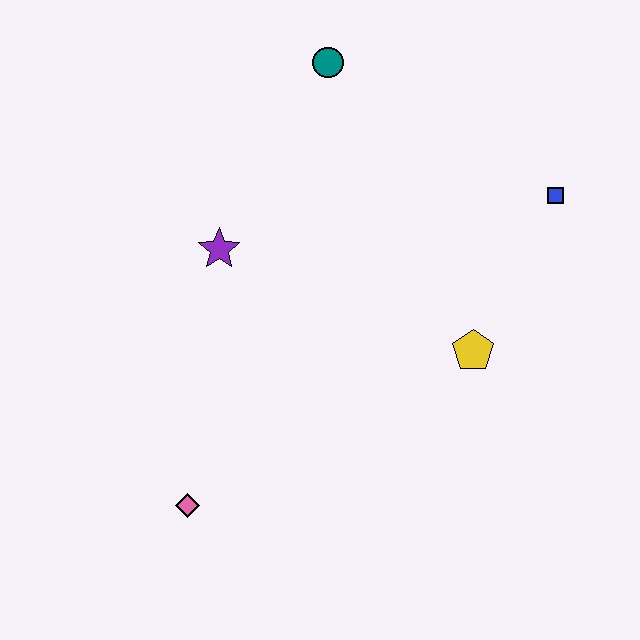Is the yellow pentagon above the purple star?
No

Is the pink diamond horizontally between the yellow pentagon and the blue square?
No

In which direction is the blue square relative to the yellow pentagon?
The blue square is above the yellow pentagon.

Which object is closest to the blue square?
The yellow pentagon is closest to the blue square.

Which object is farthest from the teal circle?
The pink diamond is farthest from the teal circle.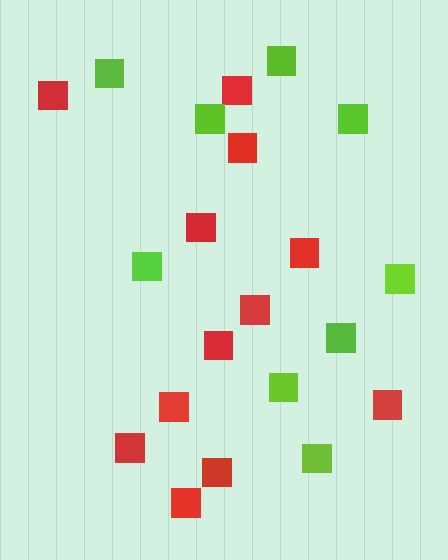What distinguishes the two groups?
There are 2 groups: one group of red squares (12) and one group of lime squares (9).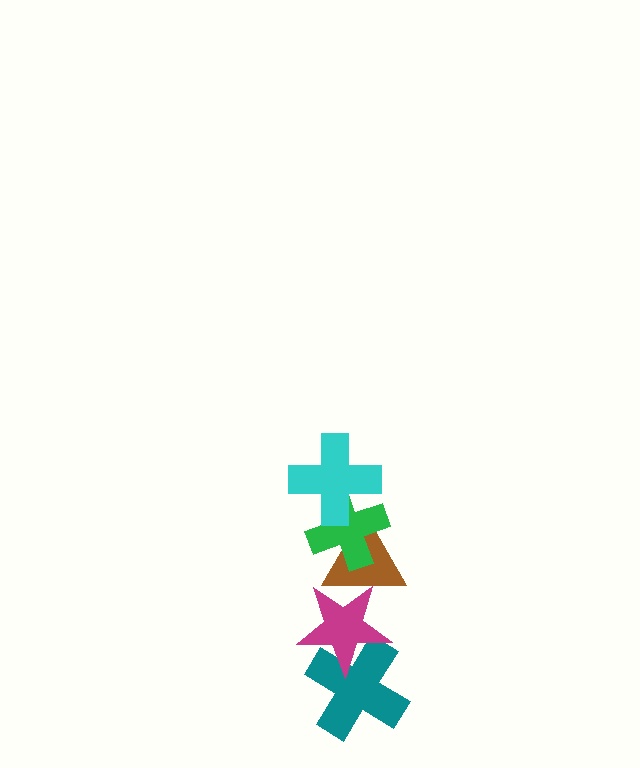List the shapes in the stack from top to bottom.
From top to bottom: the cyan cross, the green cross, the brown triangle, the magenta star, the teal cross.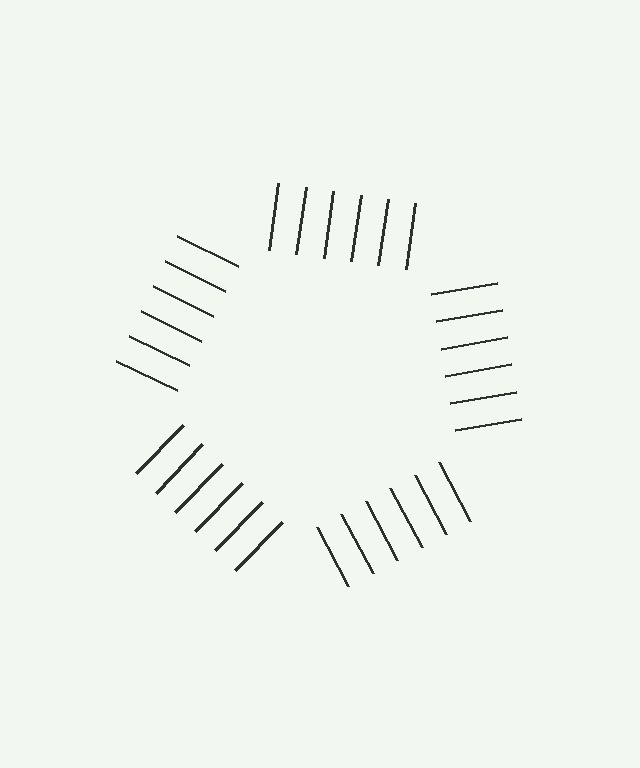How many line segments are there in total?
30 — 6 along each of the 5 edges.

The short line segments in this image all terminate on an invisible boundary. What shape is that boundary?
An illusory pentagon — the line segments terminate on its edges but no continuous stroke is drawn.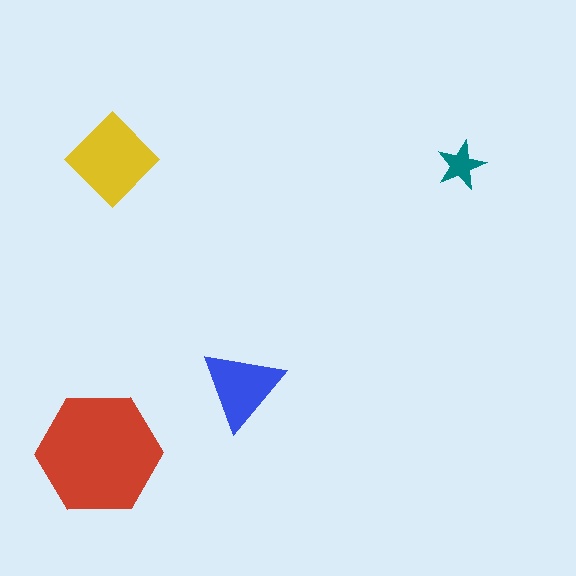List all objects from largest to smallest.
The red hexagon, the yellow diamond, the blue triangle, the teal star.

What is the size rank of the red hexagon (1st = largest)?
1st.